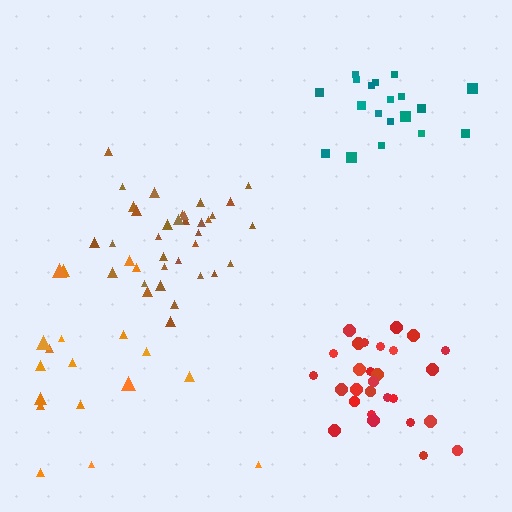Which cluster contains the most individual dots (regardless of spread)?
Brown (34).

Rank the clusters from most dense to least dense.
brown, red, teal, orange.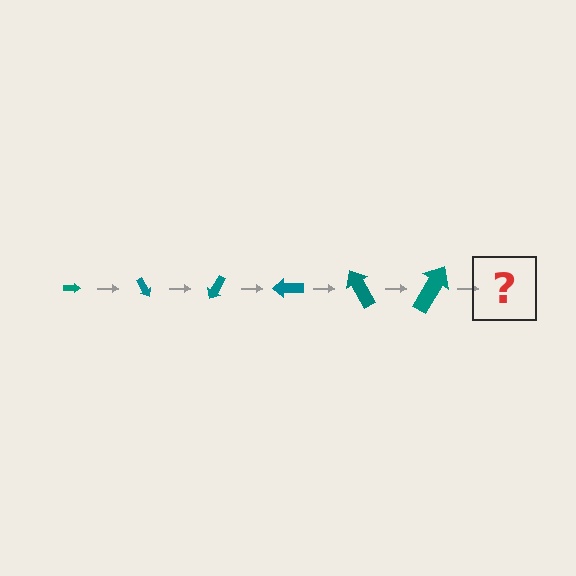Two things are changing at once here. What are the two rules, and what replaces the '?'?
The two rules are that the arrow grows larger each step and it rotates 60 degrees each step. The '?' should be an arrow, larger than the previous one and rotated 360 degrees from the start.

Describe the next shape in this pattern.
It should be an arrow, larger than the previous one and rotated 360 degrees from the start.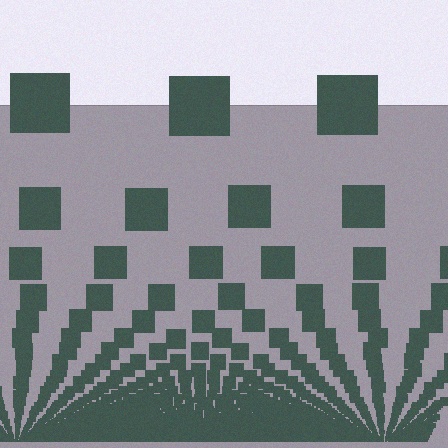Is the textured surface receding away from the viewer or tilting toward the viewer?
The surface appears to tilt toward the viewer. Texture elements get larger and sparser toward the top.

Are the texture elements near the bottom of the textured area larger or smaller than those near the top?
Smaller. The gradient is inverted — elements near the bottom are smaller and denser.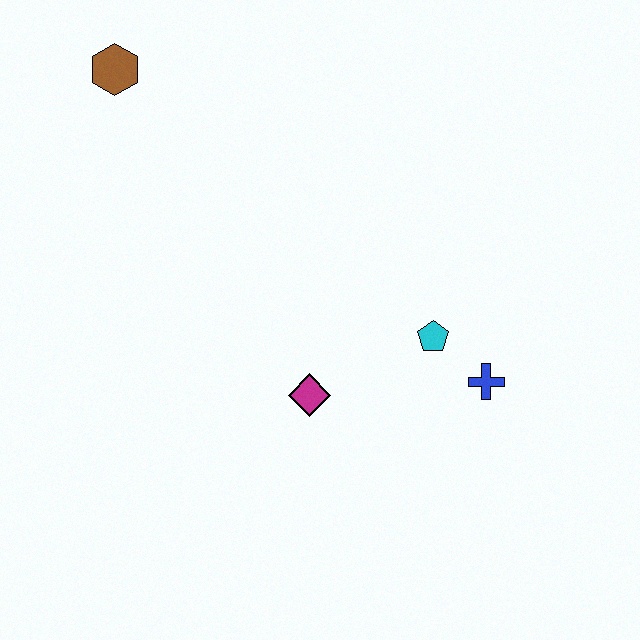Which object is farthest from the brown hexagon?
The blue cross is farthest from the brown hexagon.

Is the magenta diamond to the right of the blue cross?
No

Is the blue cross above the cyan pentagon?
No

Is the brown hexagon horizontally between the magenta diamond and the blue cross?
No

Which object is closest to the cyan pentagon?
The blue cross is closest to the cyan pentagon.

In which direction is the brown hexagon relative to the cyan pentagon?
The brown hexagon is to the left of the cyan pentagon.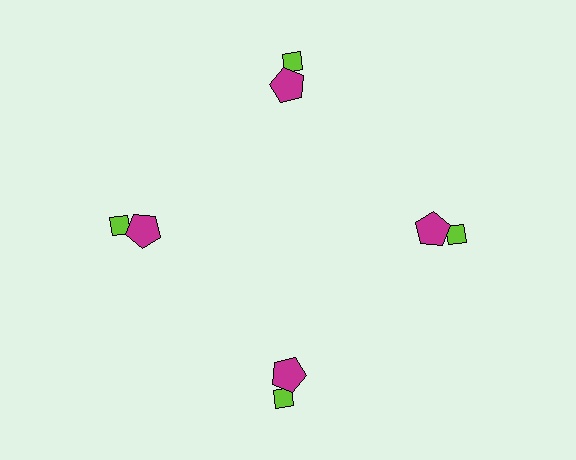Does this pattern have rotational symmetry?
Yes, this pattern has 4-fold rotational symmetry. It looks the same after rotating 90 degrees around the center.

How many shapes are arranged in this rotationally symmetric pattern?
There are 8 shapes, arranged in 4 groups of 2.